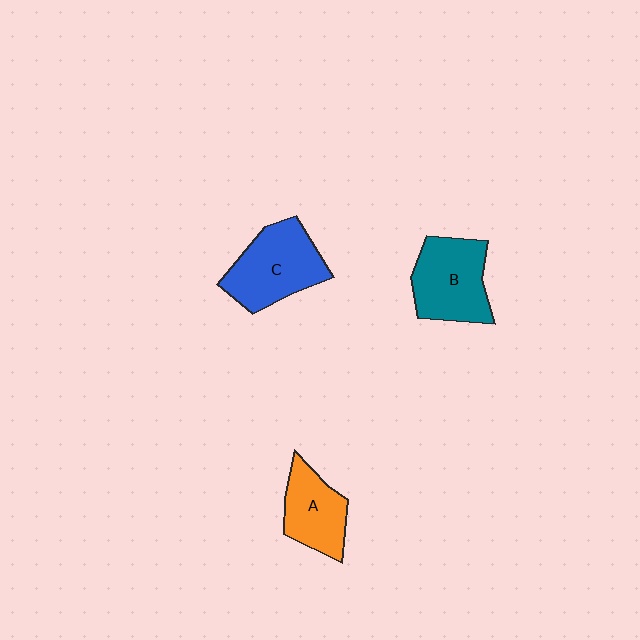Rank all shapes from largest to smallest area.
From largest to smallest: C (blue), B (teal), A (orange).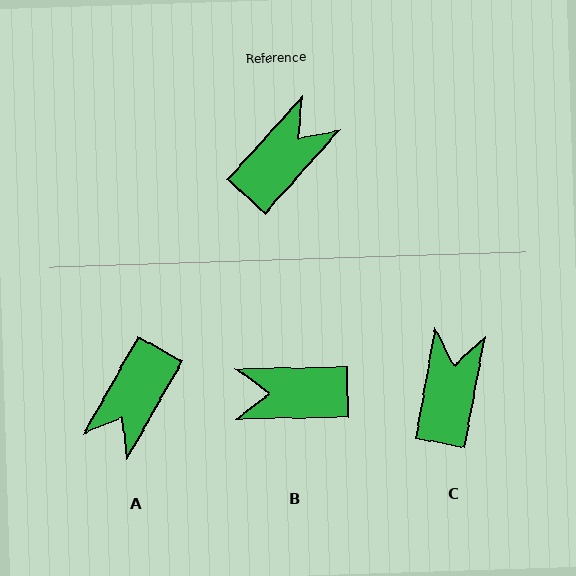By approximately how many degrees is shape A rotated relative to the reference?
Approximately 167 degrees clockwise.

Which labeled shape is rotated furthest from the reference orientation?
A, about 167 degrees away.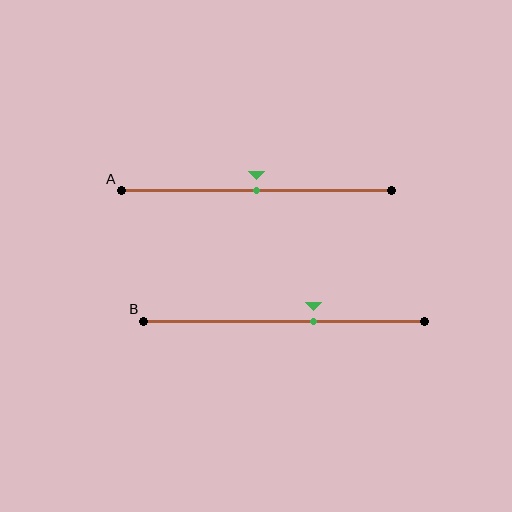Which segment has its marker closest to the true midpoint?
Segment A has its marker closest to the true midpoint.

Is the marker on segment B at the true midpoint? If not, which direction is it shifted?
No, the marker on segment B is shifted to the right by about 11% of the segment length.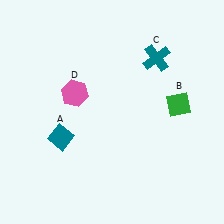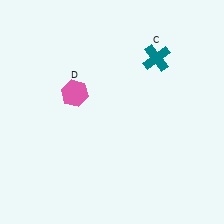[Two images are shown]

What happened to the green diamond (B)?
The green diamond (B) was removed in Image 2. It was in the top-right area of Image 1.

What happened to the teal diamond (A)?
The teal diamond (A) was removed in Image 2. It was in the bottom-left area of Image 1.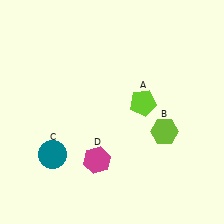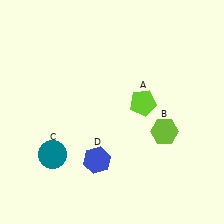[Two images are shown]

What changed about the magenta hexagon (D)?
In Image 1, D is magenta. In Image 2, it changed to blue.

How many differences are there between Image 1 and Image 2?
There is 1 difference between the two images.